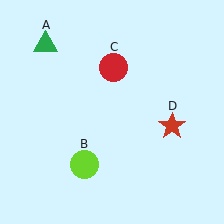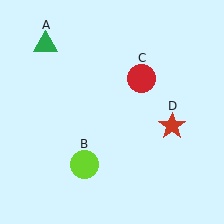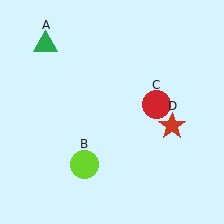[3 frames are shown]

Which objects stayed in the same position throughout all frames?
Green triangle (object A) and lime circle (object B) and red star (object D) remained stationary.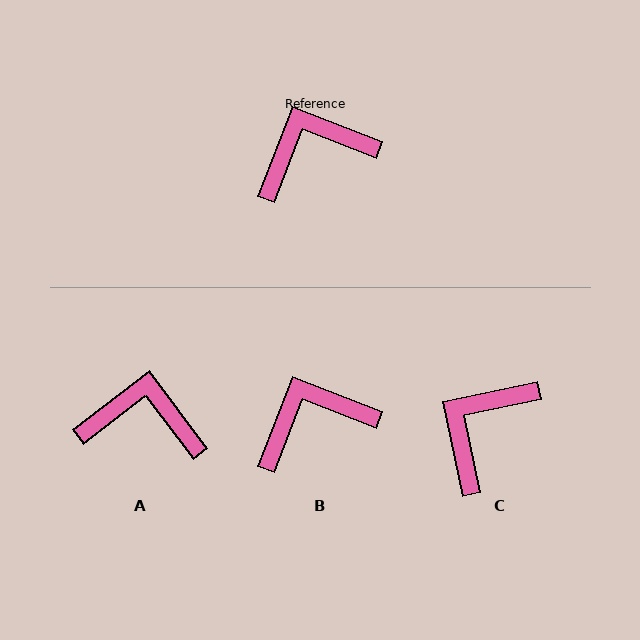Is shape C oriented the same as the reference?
No, it is off by about 33 degrees.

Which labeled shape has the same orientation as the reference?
B.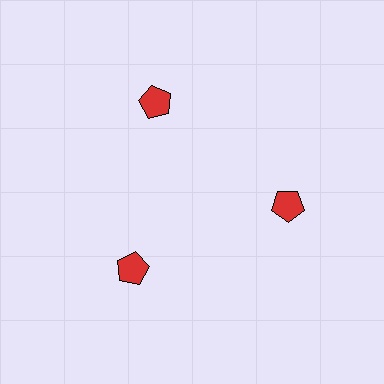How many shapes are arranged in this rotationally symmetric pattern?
There are 3 shapes, arranged in 3 groups of 1.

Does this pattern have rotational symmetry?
Yes, this pattern has 3-fold rotational symmetry. It looks the same after rotating 120 degrees around the center.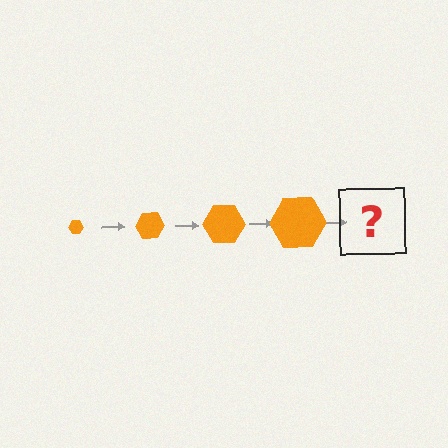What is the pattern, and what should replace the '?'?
The pattern is that the hexagon gets progressively larger each step. The '?' should be an orange hexagon, larger than the previous one.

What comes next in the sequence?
The next element should be an orange hexagon, larger than the previous one.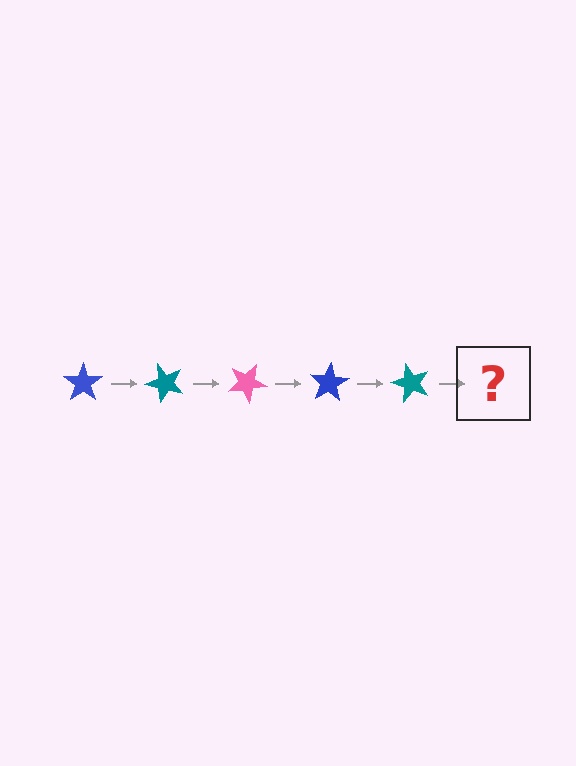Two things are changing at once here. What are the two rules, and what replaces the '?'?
The two rules are that it rotates 50 degrees each step and the color cycles through blue, teal, and pink. The '?' should be a pink star, rotated 250 degrees from the start.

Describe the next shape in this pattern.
It should be a pink star, rotated 250 degrees from the start.